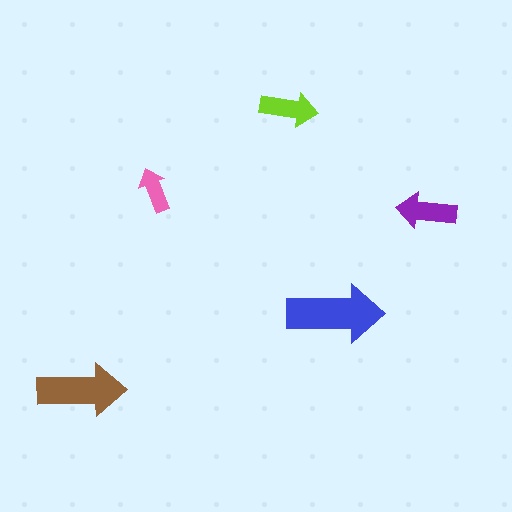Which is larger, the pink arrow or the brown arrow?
The brown one.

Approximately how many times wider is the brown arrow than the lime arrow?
About 1.5 times wider.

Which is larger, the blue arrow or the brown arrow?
The blue one.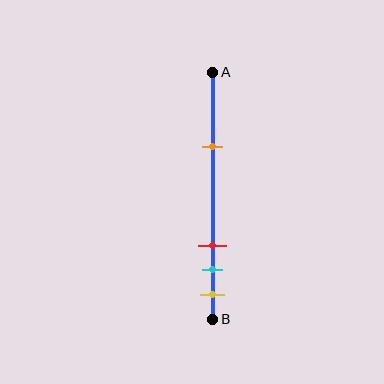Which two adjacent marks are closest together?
The cyan and yellow marks are the closest adjacent pair.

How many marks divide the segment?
There are 4 marks dividing the segment.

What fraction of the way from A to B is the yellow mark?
The yellow mark is approximately 90% (0.9) of the way from A to B.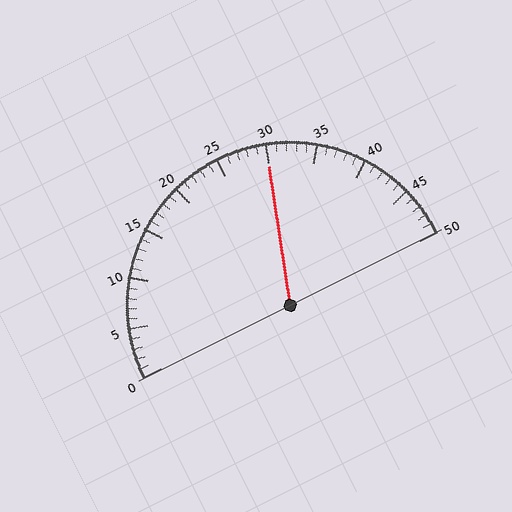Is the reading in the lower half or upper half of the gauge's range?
The reading is in the upper half of the range (0 to 50).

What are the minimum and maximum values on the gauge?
The gauge ranges from 0 to 50.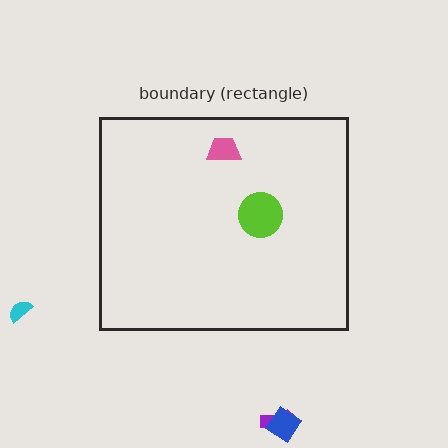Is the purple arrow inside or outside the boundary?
Outside.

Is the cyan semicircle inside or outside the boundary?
Outside.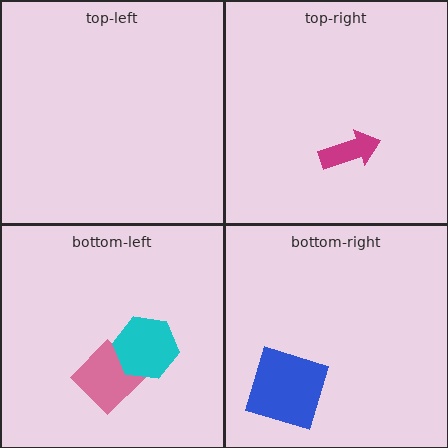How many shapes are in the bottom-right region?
1.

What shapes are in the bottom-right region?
The blue square.